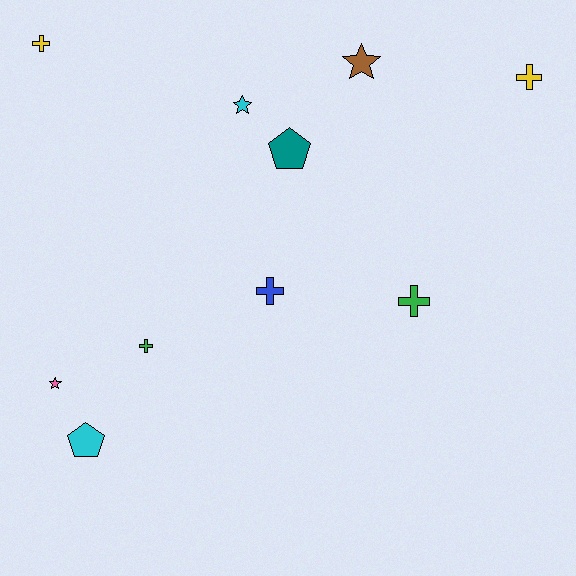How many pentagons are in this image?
There are 2 pentagons.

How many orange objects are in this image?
There are no orange objects.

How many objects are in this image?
There are 10 objects.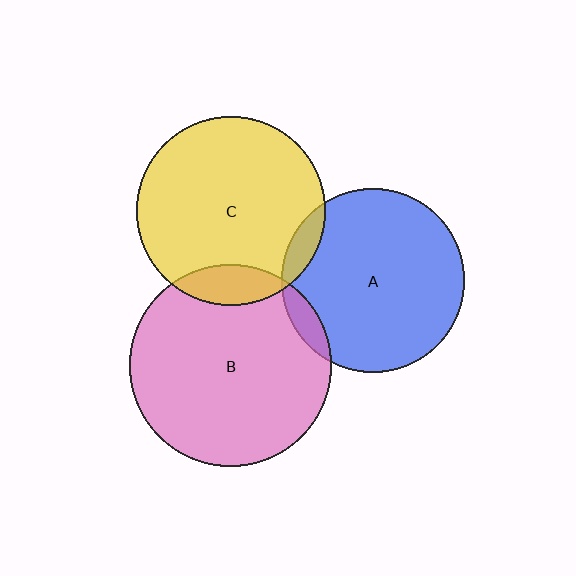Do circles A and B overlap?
Yes.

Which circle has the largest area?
Circle B (pink).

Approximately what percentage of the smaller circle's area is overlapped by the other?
Approximately 5%.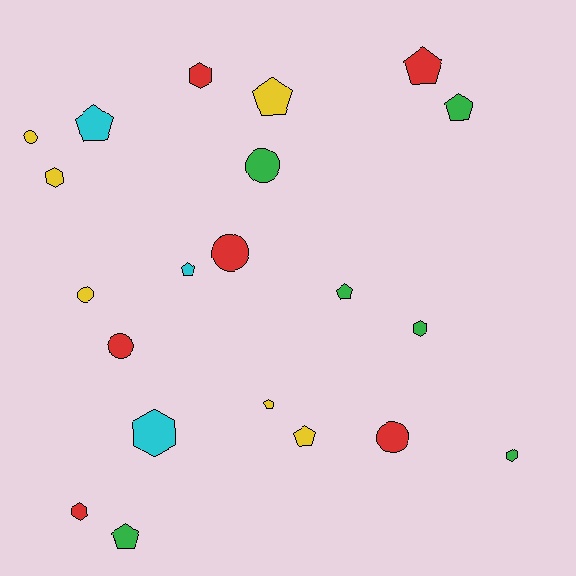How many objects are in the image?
There are 21 objects.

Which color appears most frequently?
Red, with 6 objects.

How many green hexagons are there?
There are 2 green hexagons.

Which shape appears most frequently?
Pentagon, with 9 objects.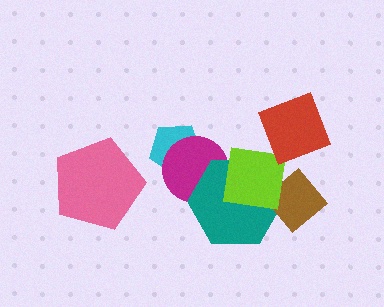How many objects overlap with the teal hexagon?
3 objects overlap with the teal hexagon.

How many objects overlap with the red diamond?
0 objects overlap with the red diamond.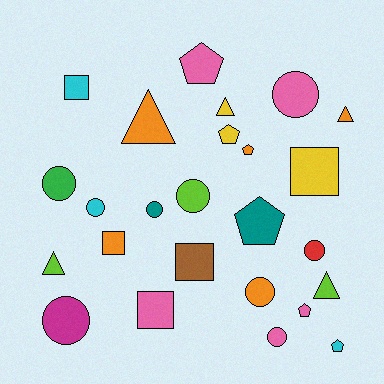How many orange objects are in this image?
There are 5 orange objects.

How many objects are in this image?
There are 25 objects.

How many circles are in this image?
There are 9 circles.